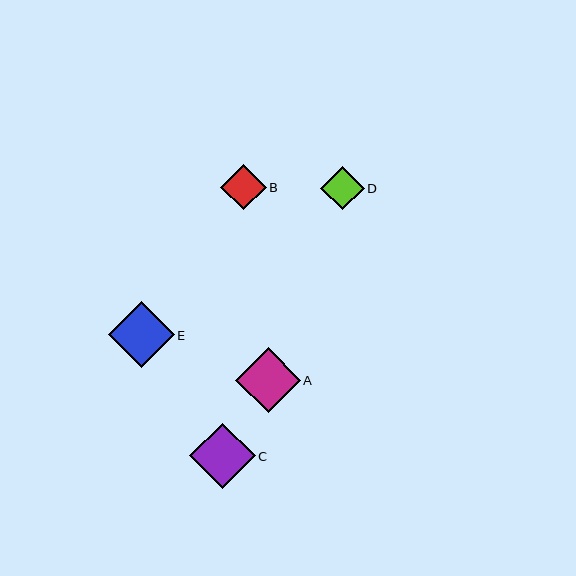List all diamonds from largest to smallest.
From largest to smallest: E, C, A, B, D.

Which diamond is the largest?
Diamond E is the largest with a size of approximately 65 pixels.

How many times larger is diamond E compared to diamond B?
Diamond E is approximately 1.4 times the size of diamond B.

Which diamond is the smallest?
Diamond D is the smallest with a size of approximately 43 pixels.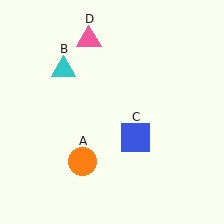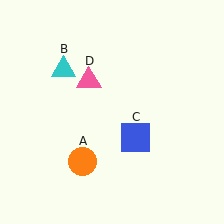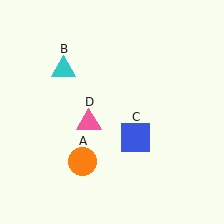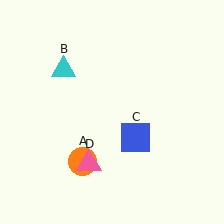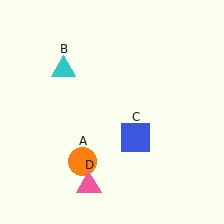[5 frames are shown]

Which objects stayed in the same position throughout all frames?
Orange circle (object A) and cyan triangle (object B) and blue square (object C) remained stationary.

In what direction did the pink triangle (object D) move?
The pink triangle (object D) moved down.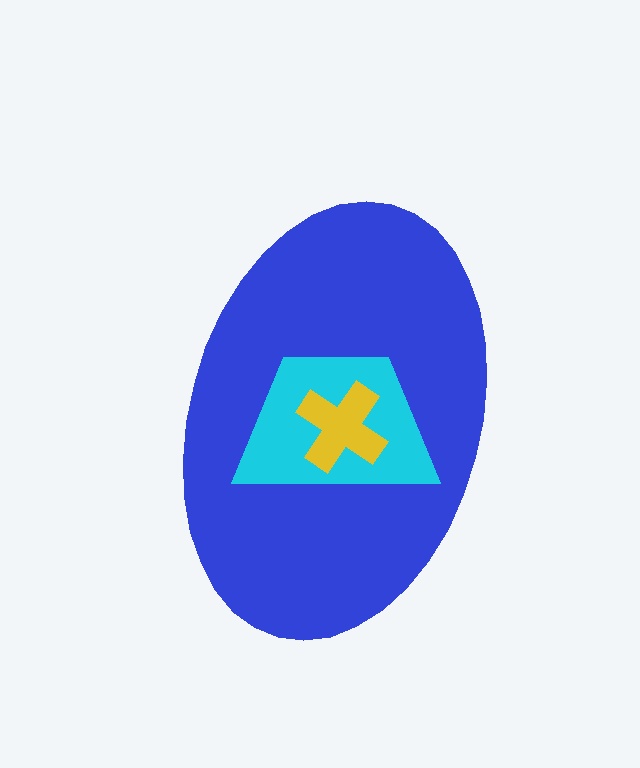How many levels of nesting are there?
3.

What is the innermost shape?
The yellow cross.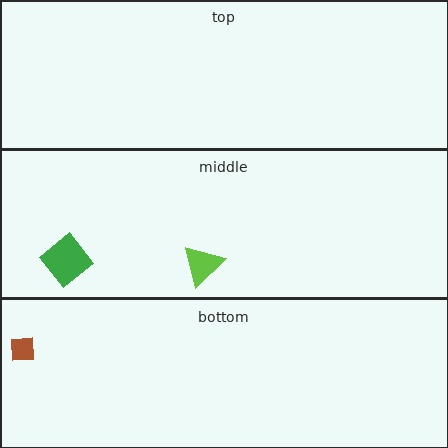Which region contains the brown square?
The bottom region.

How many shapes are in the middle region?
2.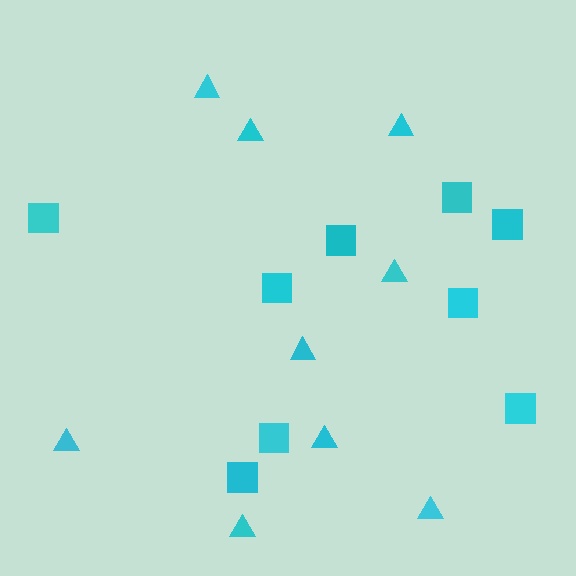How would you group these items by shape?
There are 2 groups: one group of triangles (9) and one group of squares (9).